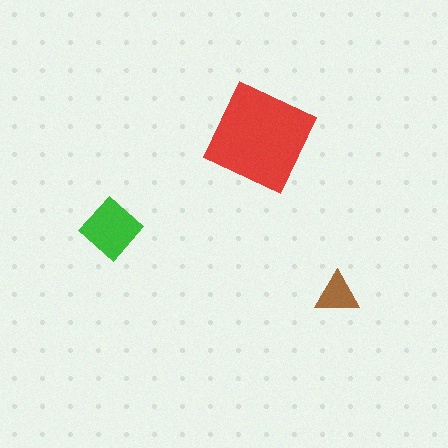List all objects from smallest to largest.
The brown triangle, the green diamond, the red square.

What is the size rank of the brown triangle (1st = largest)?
3rd.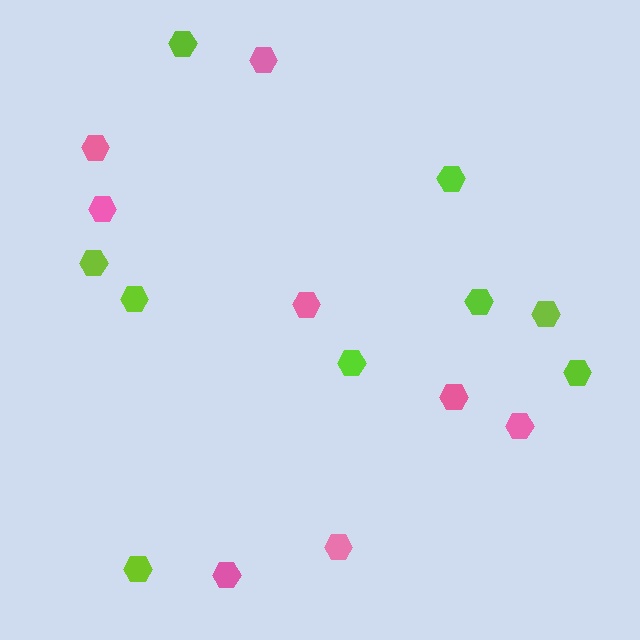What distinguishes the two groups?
There are 2 groups: one group of lime hexagons (9) and one group of pink hexagons (8).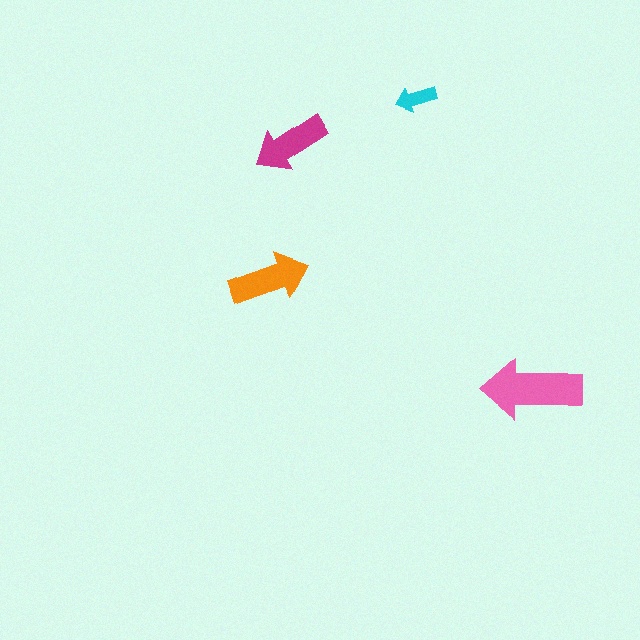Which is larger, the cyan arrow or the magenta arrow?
The magenta one.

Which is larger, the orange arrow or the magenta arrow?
The orange one.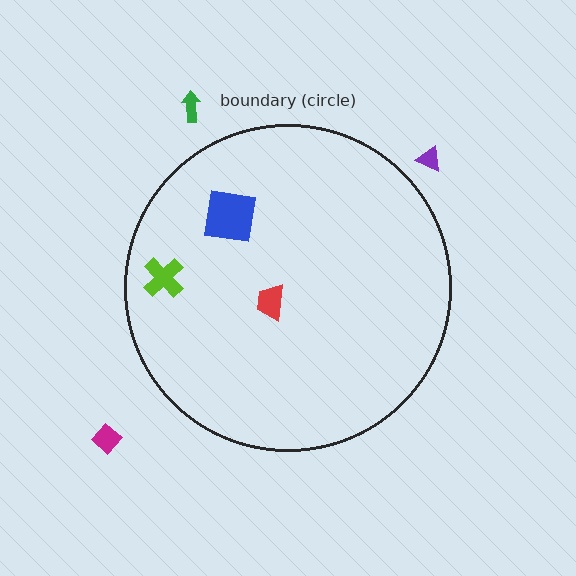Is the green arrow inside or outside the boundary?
Outside.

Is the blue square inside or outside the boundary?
Inside.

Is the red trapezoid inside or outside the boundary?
Inside.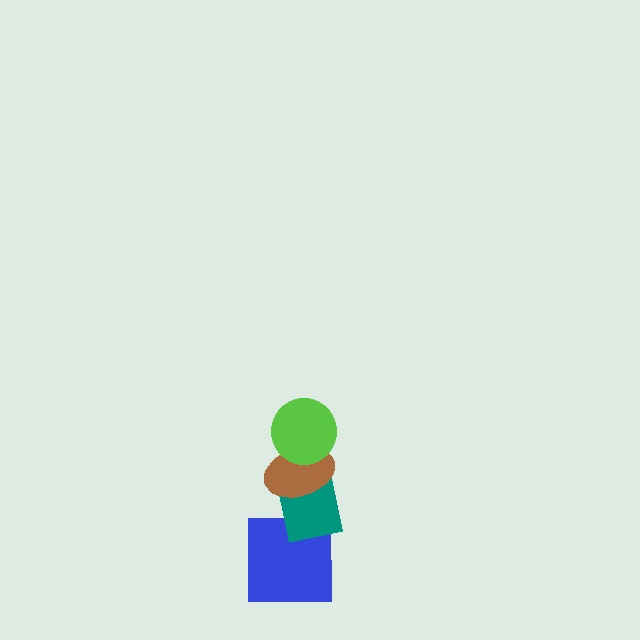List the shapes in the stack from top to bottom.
From top to bottom: the lime circle, the brown ellipse, the teal square, the blue square.